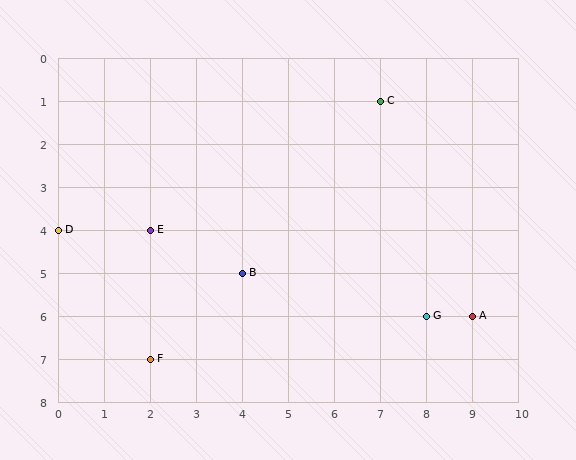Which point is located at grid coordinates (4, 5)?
Point B is at (4, 5).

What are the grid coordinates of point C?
Point C is at grid coordinates (7, 1).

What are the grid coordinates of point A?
Point A is at grid coordinates (9, 6).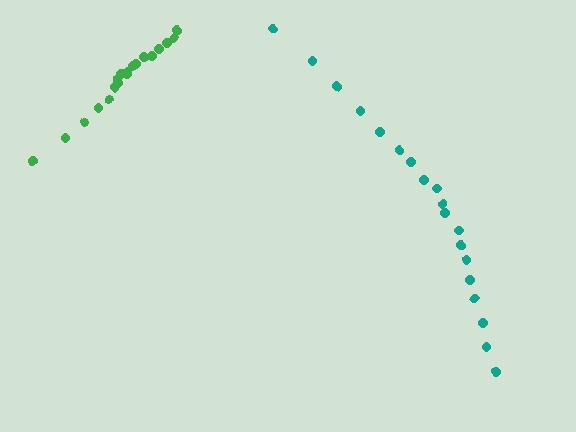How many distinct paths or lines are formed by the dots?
There are 2 distinct paths.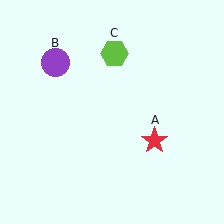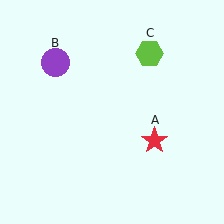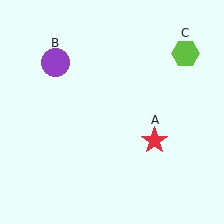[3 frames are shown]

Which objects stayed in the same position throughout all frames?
Red star (object A) and purple circle (object B) remained stationary.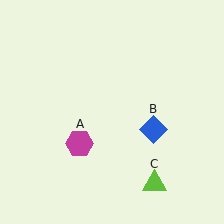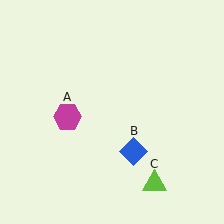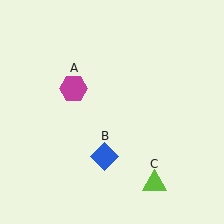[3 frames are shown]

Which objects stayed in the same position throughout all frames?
Lime triangle (object C) remained stationary.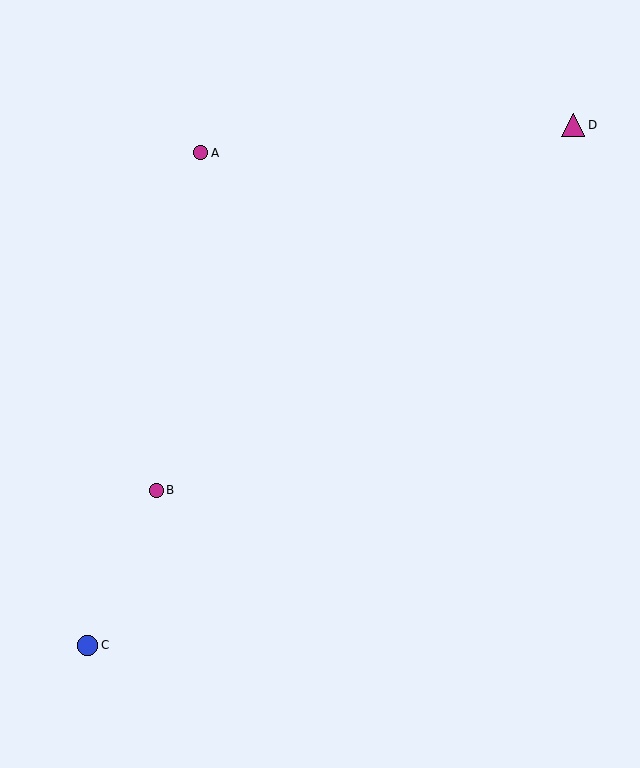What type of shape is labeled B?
Shape B is a magenta circle.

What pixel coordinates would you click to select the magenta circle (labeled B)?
Click at (156, 490) to select the magenta circle B.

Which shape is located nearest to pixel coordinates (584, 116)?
The magenta triangle (labeled D) at (573, 125) is nearest to that location.